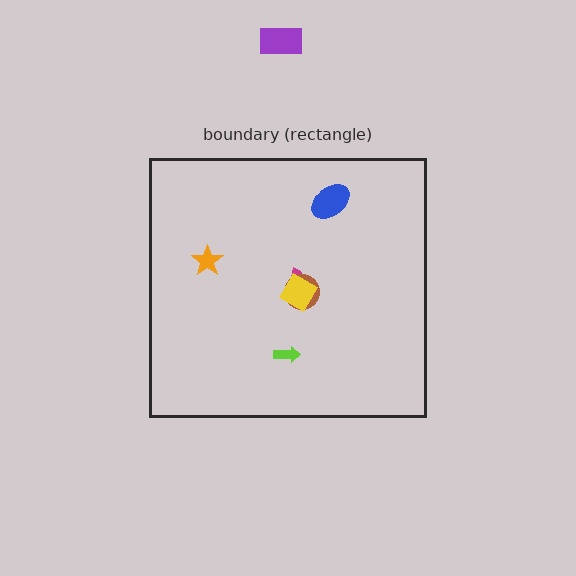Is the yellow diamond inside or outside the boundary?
Inside.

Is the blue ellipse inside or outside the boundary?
Inside.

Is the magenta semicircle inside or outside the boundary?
Inside.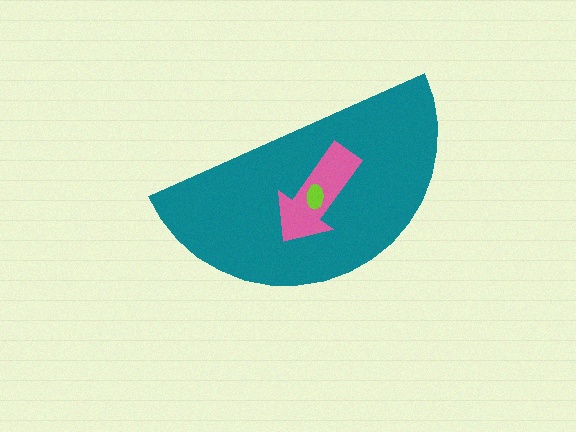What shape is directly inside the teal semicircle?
The pink arrow.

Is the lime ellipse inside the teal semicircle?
Yes.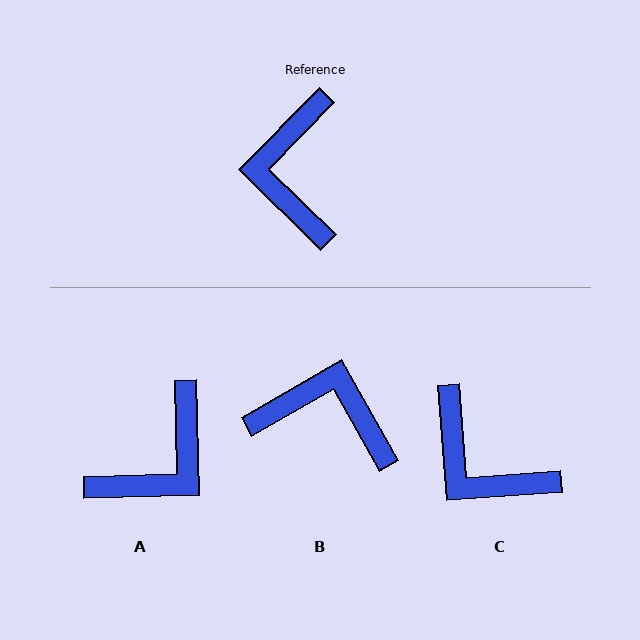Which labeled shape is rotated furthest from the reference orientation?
A, about 136 degrees away.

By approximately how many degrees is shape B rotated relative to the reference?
Approximately 106 degrees clockwise.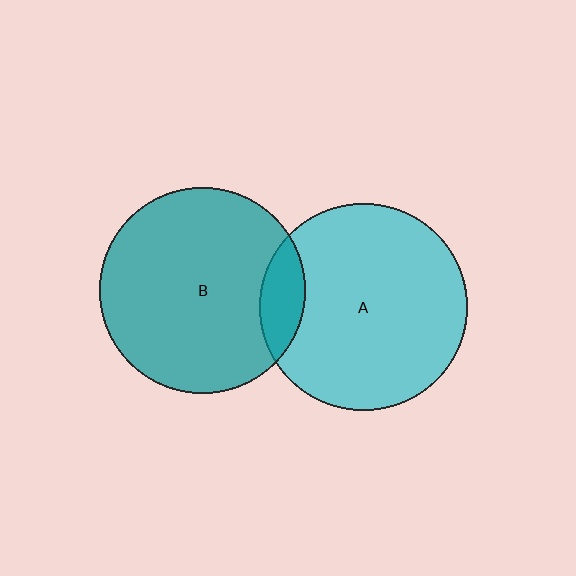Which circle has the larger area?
Circle A (cyan).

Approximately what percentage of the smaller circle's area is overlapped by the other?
Approximately 10%.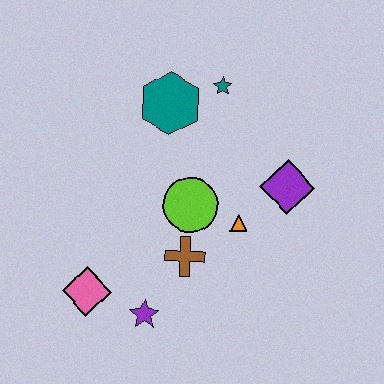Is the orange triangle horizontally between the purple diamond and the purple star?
Yes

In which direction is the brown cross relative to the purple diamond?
The brown cross is to the left of the purple diamond.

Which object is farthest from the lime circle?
The pink diamond is farthest from the lime circle.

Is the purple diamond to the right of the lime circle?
Yes